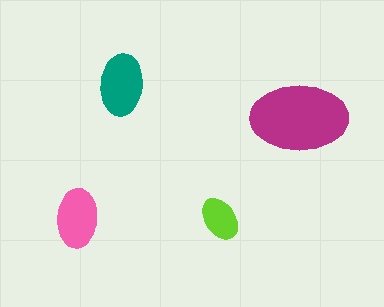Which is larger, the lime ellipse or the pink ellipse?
The pink one.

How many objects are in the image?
There are 4 objects in the image.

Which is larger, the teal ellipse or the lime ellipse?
The teal one.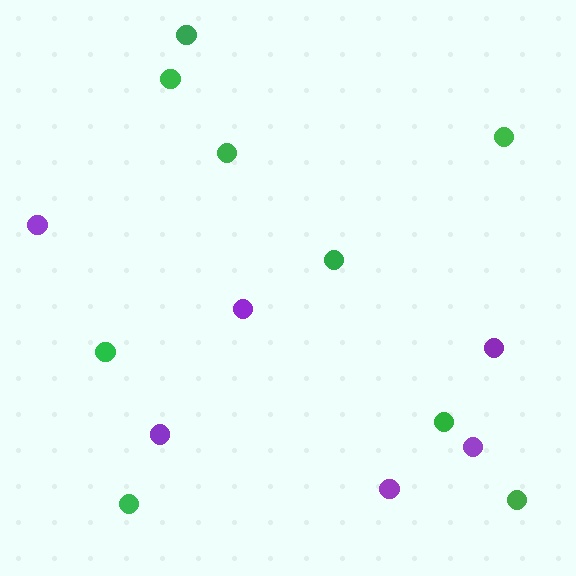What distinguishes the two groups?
There are 2 groups: one group of purple circles (6) and one group of green circles (9).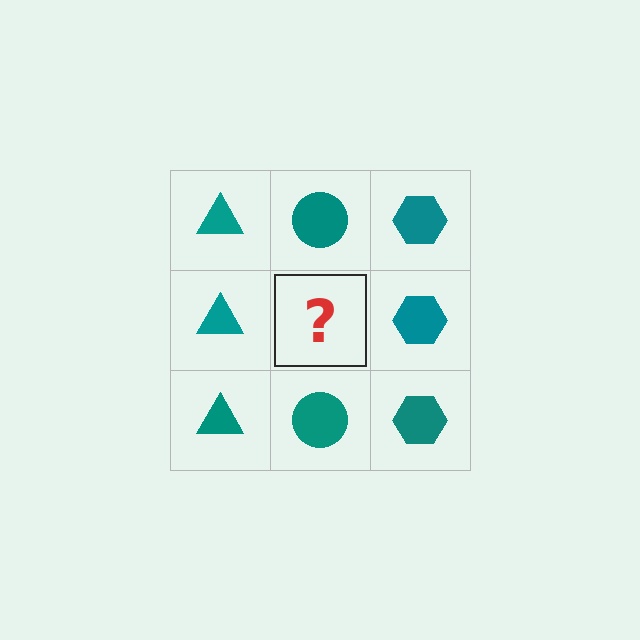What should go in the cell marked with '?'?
The missing cell should contain a teal circle.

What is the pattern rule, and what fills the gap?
The rule is that each column has a consistent shape. The gap should be filled with a teal circle.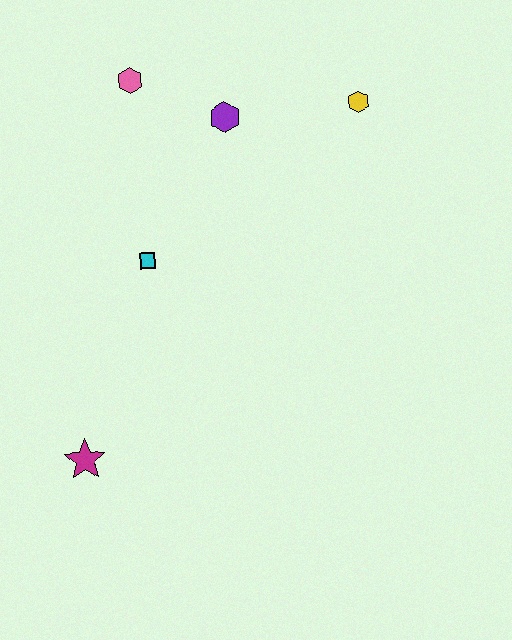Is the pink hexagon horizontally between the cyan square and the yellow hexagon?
No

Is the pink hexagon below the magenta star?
No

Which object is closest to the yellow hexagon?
The purple hexagon is closest to the yellow hexagon.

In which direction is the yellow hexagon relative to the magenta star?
The yellow hexagon is above the magenta star.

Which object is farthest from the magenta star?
The yellow hexagon is farthest from the magenta star.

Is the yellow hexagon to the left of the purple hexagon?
No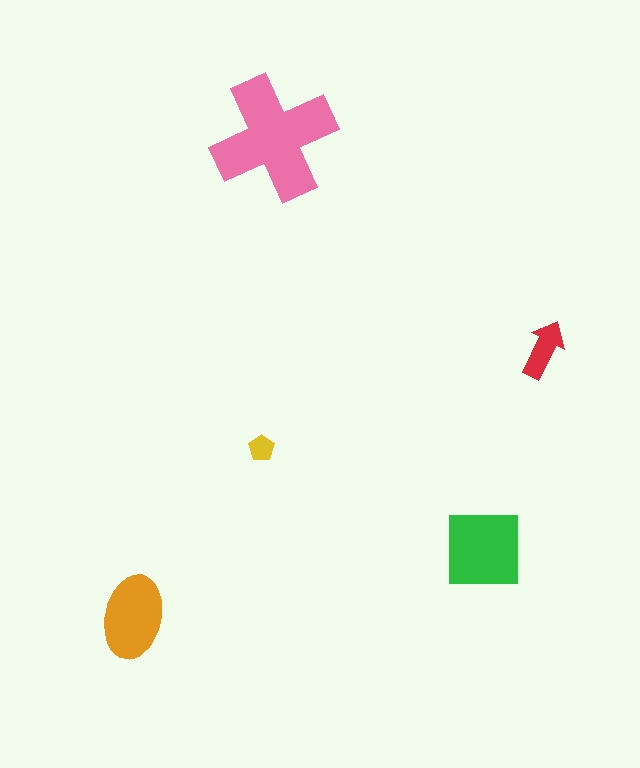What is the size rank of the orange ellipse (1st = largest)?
3rd.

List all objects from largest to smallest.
The pink cross, the green square, the orange ellipse, the red arrow, the yellow pentagon.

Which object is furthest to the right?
The red arrow is rightmost.